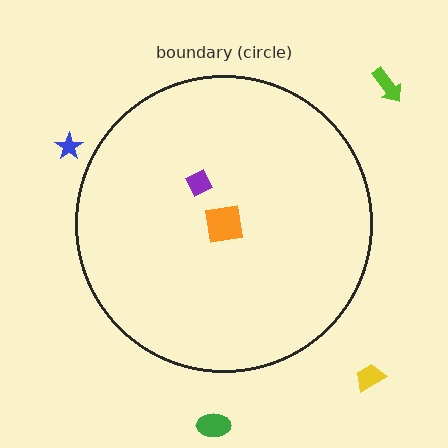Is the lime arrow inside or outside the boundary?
Outside.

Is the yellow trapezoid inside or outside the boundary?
Outside.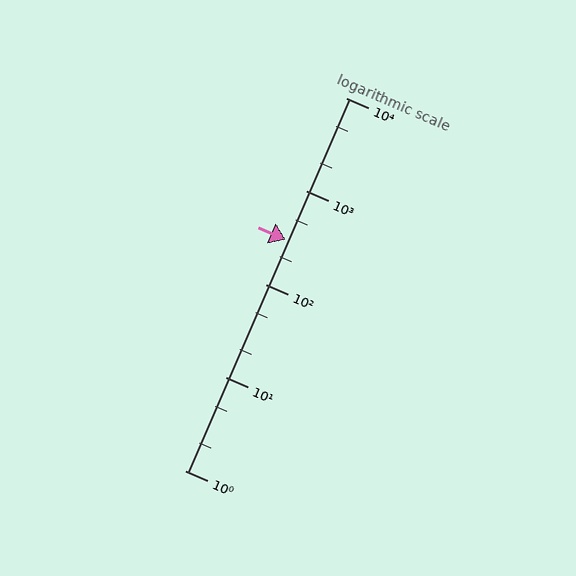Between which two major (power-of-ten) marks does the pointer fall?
The pointer is between 100 and 1000.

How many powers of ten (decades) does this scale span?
The scale spans 4 decades, from 1 to 10000.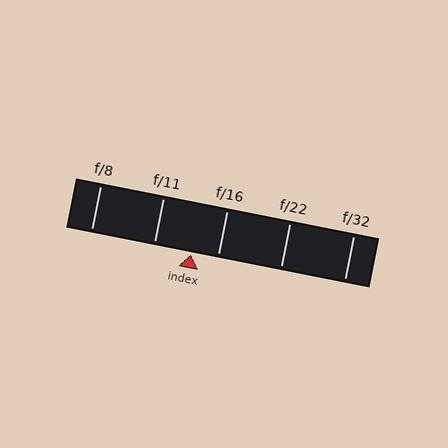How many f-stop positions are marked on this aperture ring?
There are 5 f-stop positions marked.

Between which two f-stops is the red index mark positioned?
The index mark is between f/11 and f/16.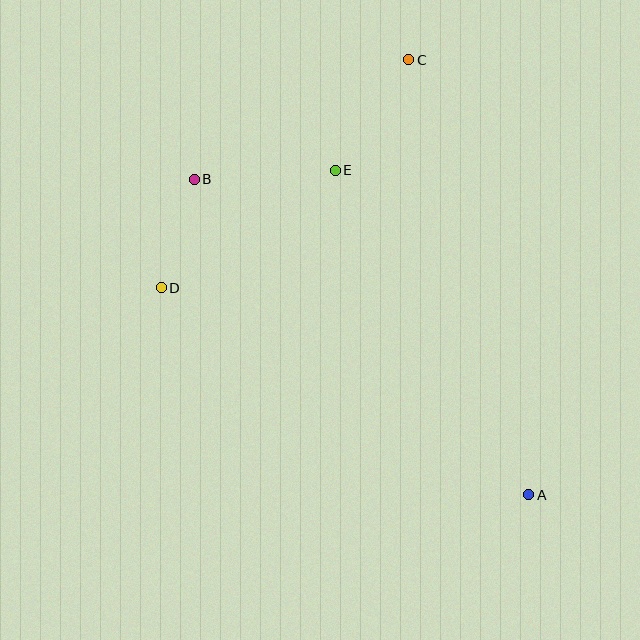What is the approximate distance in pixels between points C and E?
The distance between C and E is approximately 133 pixels.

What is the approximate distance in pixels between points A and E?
The distance between A and E is approximately 378 pixels.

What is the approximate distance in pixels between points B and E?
The distance between B and E is approximately 141 pixels.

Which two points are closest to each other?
Points B and D are closest to each other.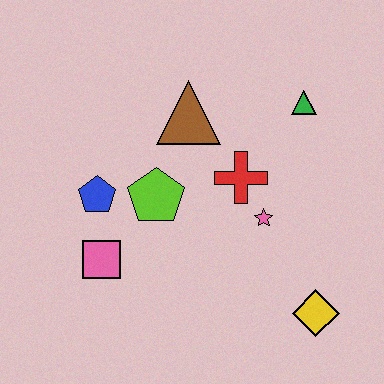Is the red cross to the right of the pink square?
Yes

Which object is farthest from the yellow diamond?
The blue pentagon is farthest from the yellow diamond.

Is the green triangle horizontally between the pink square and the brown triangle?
No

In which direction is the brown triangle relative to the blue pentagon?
The brown triangle is to the right of the blue pentagon.